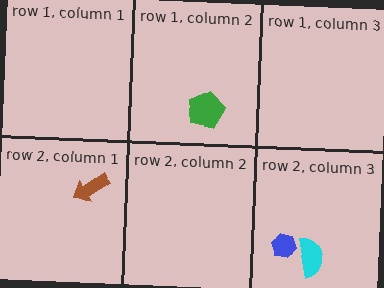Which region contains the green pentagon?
The row 1, column 2 region.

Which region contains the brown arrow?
The row 2, column 1 region.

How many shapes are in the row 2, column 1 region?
1.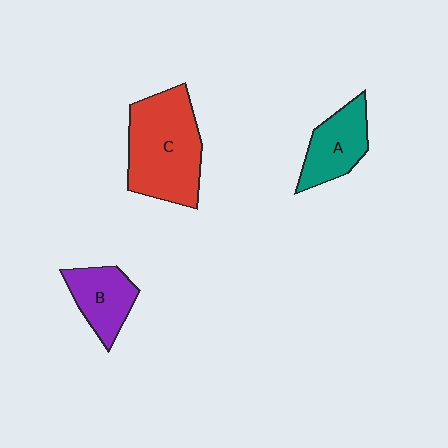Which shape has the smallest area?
Shape B (purple).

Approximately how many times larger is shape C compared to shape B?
Approximately 2.0 times.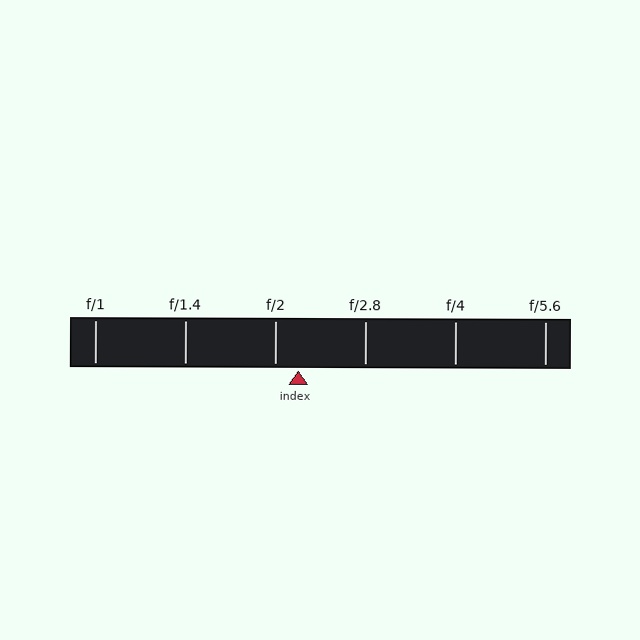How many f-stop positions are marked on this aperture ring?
There are 6 f-stop positions marked.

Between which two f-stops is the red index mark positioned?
The index mark is between f/2 and f/2.8.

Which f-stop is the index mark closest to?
The index mark is closest to f/2.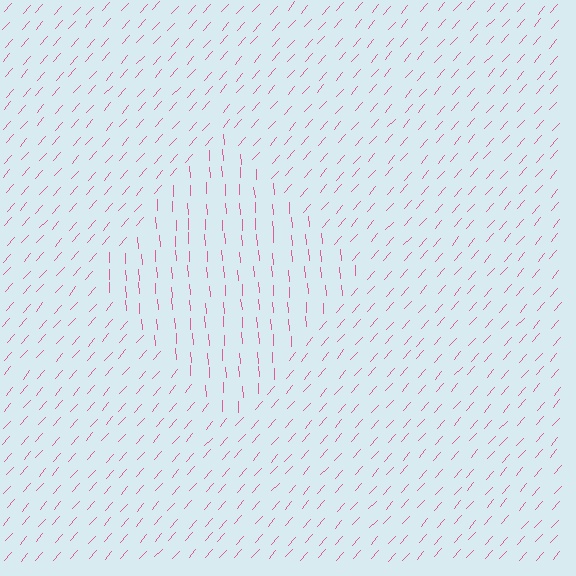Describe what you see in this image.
The image is filled with small pink line segments. A diamond region in the image has lines oriented differently from the surrounding lines, creating a visible texture boundary.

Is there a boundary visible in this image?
Yes, there is a texture boundary formed by a change in line orientation.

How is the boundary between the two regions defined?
The boundary is defined purely by a change in line orientation (approximately 45 degrees difference). All lines are the same color and thickness.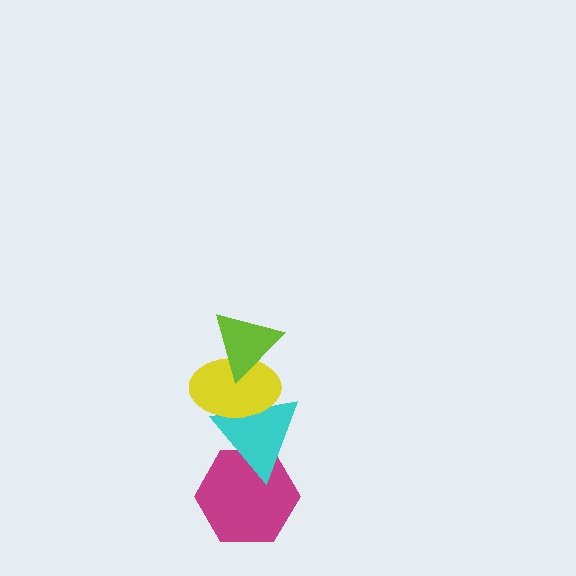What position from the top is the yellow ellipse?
The yellow ellipse is 2nd from the top.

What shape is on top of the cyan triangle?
The yellow ellipse is on top of the cyan triangle.